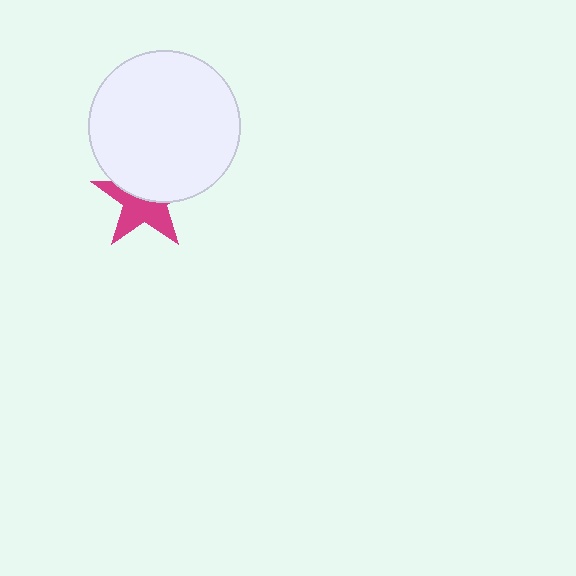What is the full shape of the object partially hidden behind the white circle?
The partially hidden object is a magenta star.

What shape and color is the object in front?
The object in front is a white circle.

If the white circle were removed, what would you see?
You would see the complete magenta star.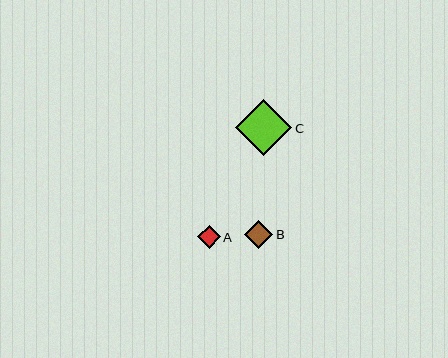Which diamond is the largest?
Diamond C is the largest with a size of approximately 56 pixels.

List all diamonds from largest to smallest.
From largest to smallest: C, B, A.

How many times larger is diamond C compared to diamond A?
Diamond C is approximately 2.5 times the size of diamond A.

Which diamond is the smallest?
Diamond A is the smallest with a size of approximately 22 pixels.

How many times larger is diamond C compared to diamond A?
Diamond C is approximately 2.5 times the size of diamond A.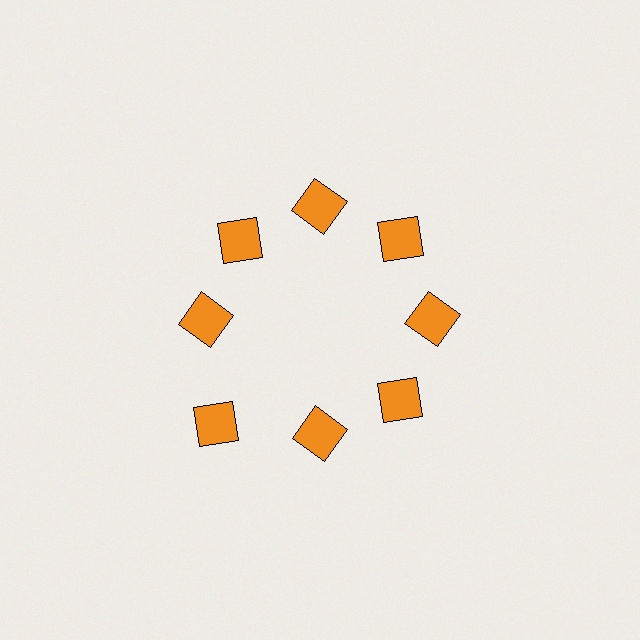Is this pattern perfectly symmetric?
No. The 8 orange squares are arranged in a ring, but one element near the 8 o'clock position is pushed outward from the center, breaking the 8-fold rotational symmetry.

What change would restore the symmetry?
The symmetry would be restored by moving it inward, back onto the ring so that all 8 squares sit at equal angles and equal distance from the center.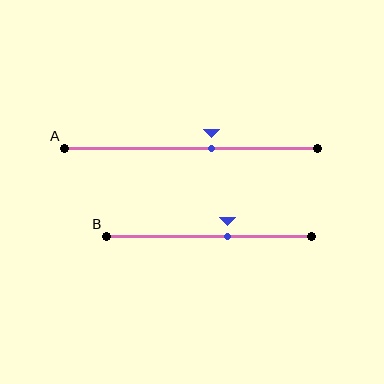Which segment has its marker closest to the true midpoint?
Segment A has its marker closest to the true midpoint.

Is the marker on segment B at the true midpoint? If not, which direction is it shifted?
No, the marker on segment B is shifted to the right by about 9% of the segment length.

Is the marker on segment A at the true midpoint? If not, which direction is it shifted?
No, the marker on segment A is shifted to the right by about 8% of the segment length.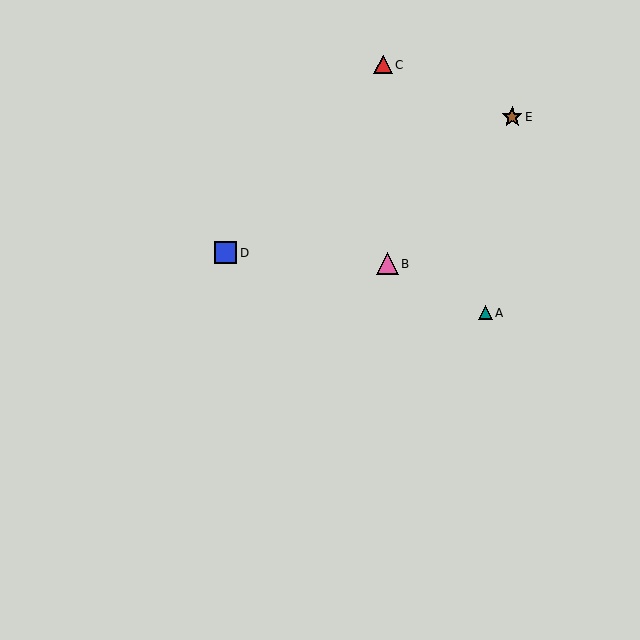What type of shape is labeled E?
Shape E is a brown star.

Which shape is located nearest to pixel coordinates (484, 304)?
The teal triangle (labeled A) at (486, 313) is nearest to that location.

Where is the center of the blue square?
The center of the blue square is at (226, 253).